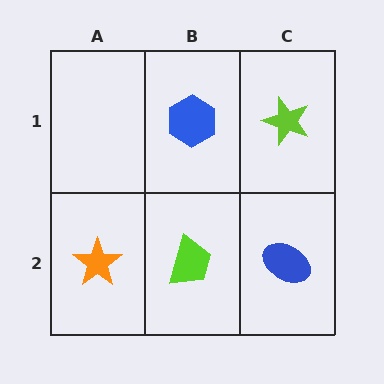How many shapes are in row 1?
2 shapes.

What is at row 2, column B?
A lime trapezoid.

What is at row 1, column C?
A lime star.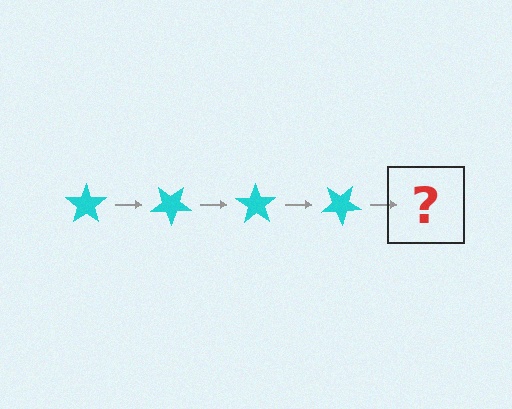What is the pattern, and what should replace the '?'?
The pattern is that the star rotates 35 degrees each step. The '?' should be a cyan star rotated 140 degrees.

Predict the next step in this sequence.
The next step is a cyan star rotated 140 degrees.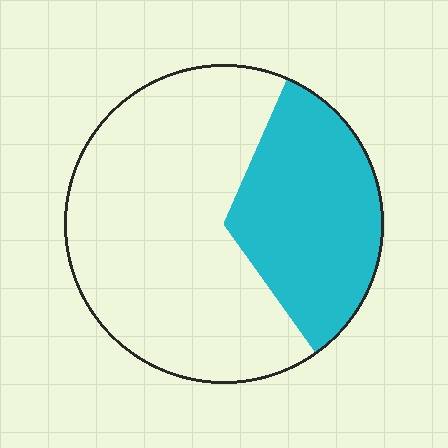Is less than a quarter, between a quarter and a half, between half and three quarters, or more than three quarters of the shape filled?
Between a quarter and a half.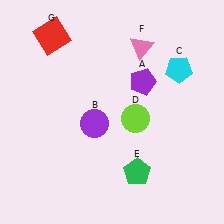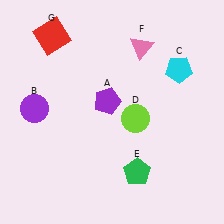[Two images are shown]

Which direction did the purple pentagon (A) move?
The purple pentagon (A) moved left.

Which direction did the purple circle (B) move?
The purple circle (B) moved left.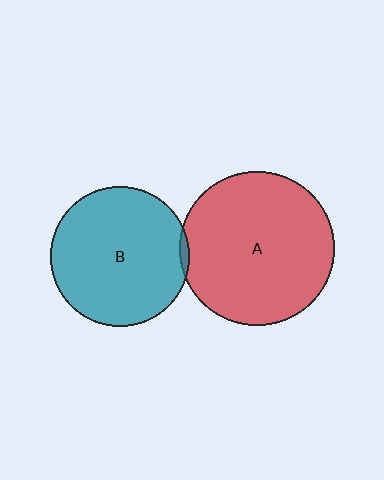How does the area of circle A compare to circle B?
Approximately 1.2 times.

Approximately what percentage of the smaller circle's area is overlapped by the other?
Approximately 5%.